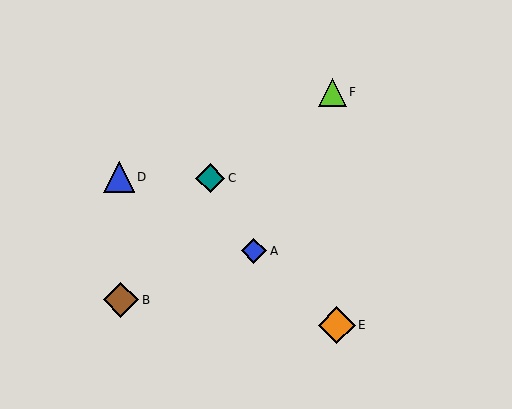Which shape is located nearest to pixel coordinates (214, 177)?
The teal diamond (labeled C) at (210, 178) is nearest to that location.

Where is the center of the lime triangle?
The center of the lime triangle is at (332, 92).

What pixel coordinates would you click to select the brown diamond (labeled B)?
Click at (121, 300) to select the brown diamond B.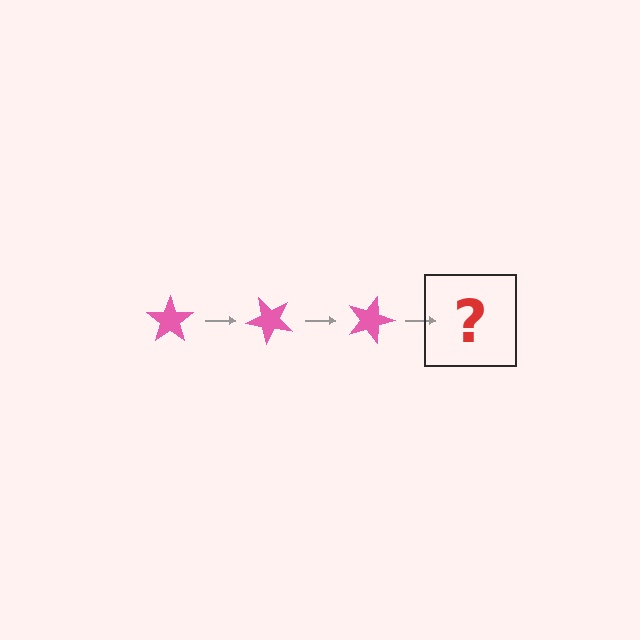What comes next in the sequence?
The next element should be a pink star rotated 135 degrees.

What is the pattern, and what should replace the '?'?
The pattern is that the star rotates 45 degrees each step. The '?' should be a pink star rotated 135 degrees.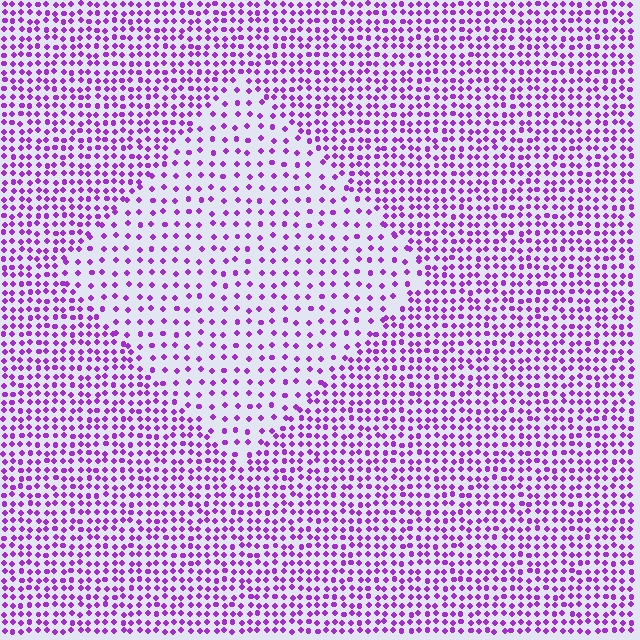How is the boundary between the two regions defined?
The boundary is defined by a change in element density (approximately 2.1x ratio). All elements are the same color, size, and shape.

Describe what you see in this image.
The image contains small purple elements arranged at two different densities. A diamond-shaped region is visible where the elements are less densely packed than the surrounding area.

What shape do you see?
I see a diamond.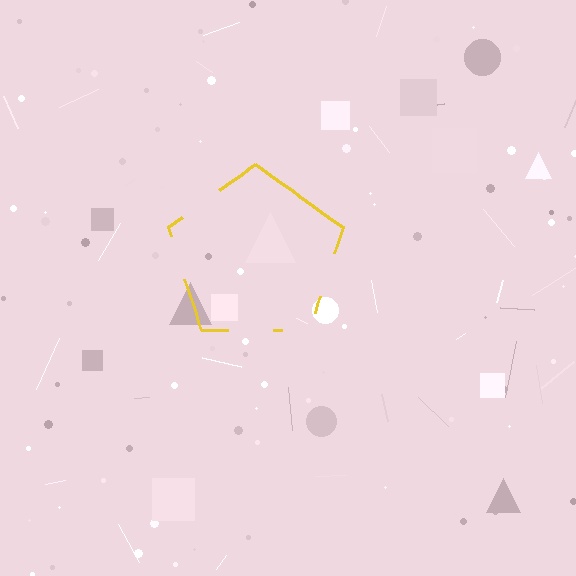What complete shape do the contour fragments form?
The contour fragments form a pentagon.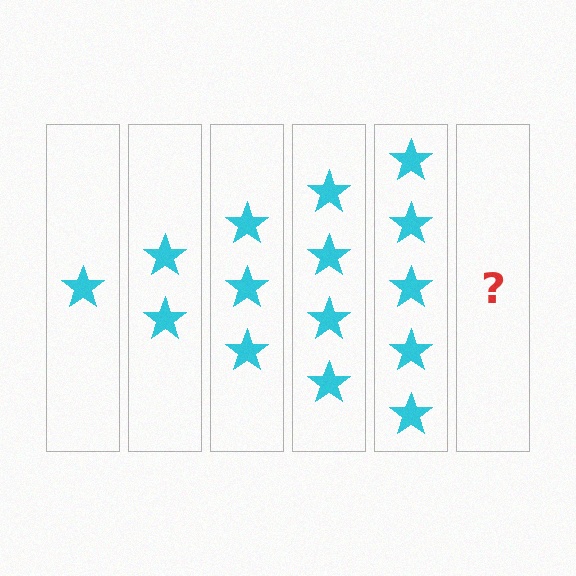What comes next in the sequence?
The next element should be 6 stars.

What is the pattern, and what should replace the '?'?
The pattern is that each step adds one more star. The '?' should be 6 stars.